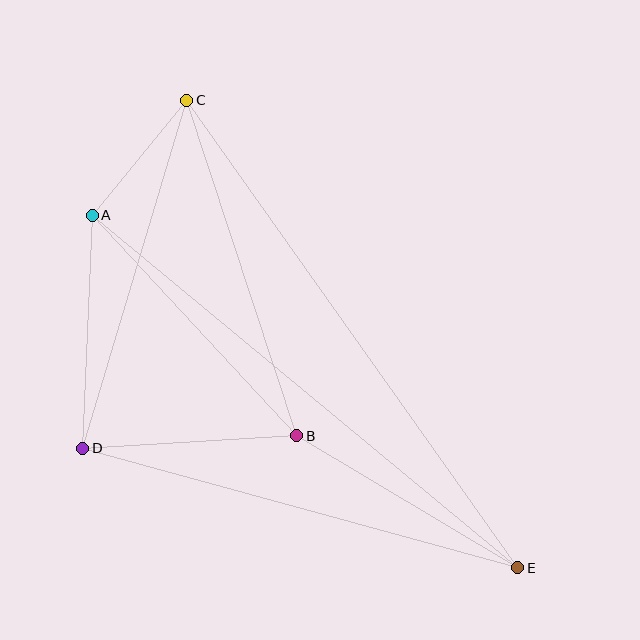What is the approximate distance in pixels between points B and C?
The distance between B and C is approximately 353 pixels.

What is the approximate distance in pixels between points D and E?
The distance between D and E is approximately 451 pixels.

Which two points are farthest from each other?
Points C and E are farthest from each other.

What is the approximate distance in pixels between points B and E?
The distance between B and E is approximately 258 pixels.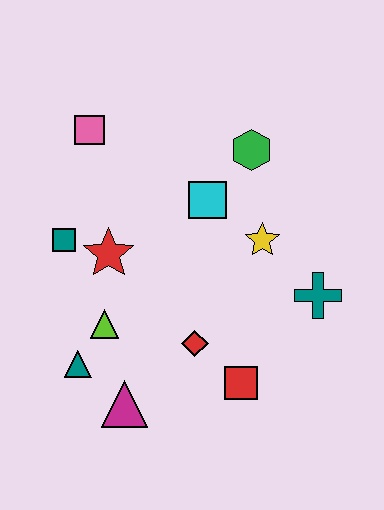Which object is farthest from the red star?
The teal cross is farthest from the red star.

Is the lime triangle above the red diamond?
Yes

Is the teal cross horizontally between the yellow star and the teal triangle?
No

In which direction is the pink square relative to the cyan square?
The pink square is to the left of the cyan square.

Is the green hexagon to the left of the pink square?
No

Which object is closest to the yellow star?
The cyan square is closest to the yellow star.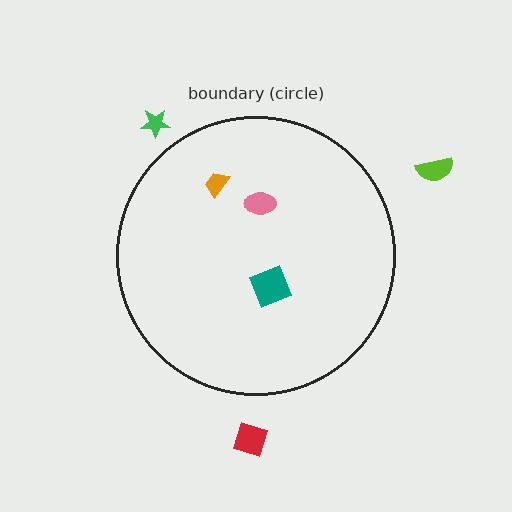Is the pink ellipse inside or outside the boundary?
Inside.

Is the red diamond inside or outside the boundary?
Outside.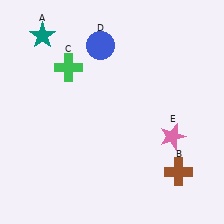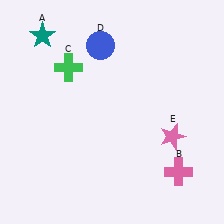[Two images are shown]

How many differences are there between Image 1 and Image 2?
There is 1 difference between the two images.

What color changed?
The cross (B) changed from brown in Image 1 to pink in Image 2.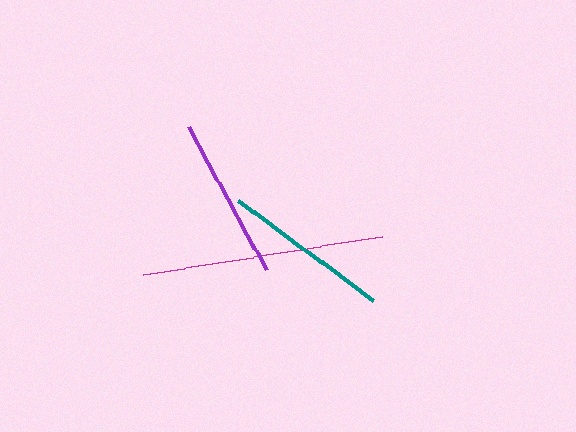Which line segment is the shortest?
The purple line is the shortest at approximately 163 pixels.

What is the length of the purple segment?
The purple segment is approximately 163 pixels long.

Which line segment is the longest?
The magenta line is the longest at approximately 243 pixels.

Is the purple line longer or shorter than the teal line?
The teal line is longer than the purple line.